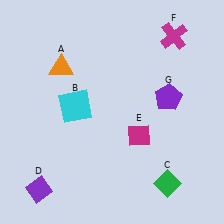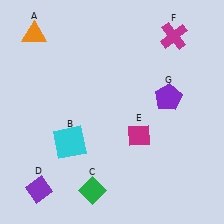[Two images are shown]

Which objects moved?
The objects that moved are: the orange triangle (A), the cyan square (B), the green diamond (C).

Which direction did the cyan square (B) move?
The cyan square (B) moved down.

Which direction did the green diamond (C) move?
The green diamond (C) moved left.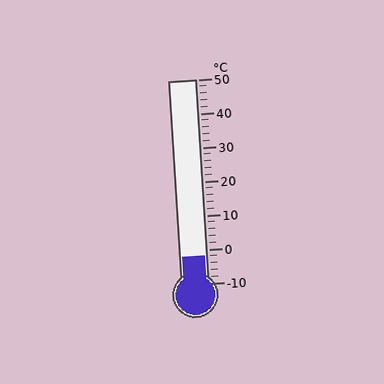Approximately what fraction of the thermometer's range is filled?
The thermometer is filled to approximately 15% of its range.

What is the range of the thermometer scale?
The thermometer scale ranges from -10°C to 50°C.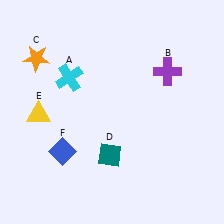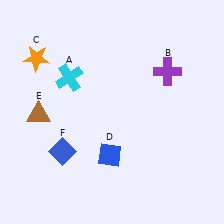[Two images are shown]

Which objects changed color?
D changed from teal to blue. E changed from yellow to brown.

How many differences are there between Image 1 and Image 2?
There are 2 differences between the two images.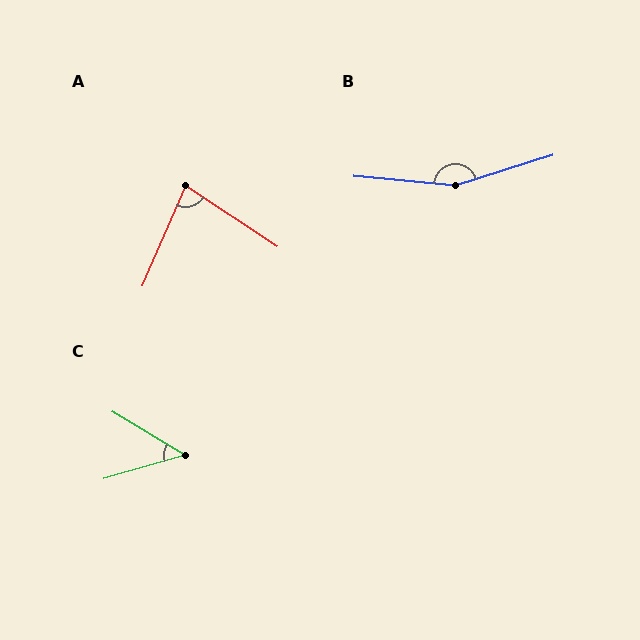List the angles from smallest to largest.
C (47°), A (80°), B (157°).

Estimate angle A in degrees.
Approximately 80 degrees.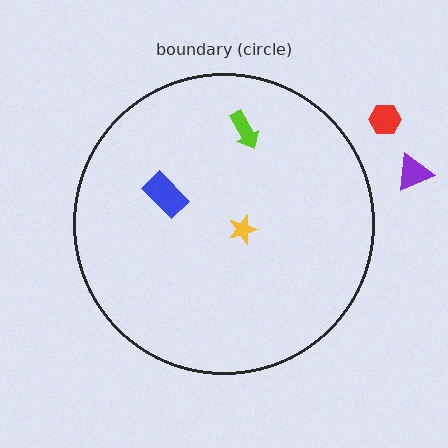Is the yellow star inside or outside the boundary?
Inside.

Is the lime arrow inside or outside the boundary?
Inside.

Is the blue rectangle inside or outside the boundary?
Inside.